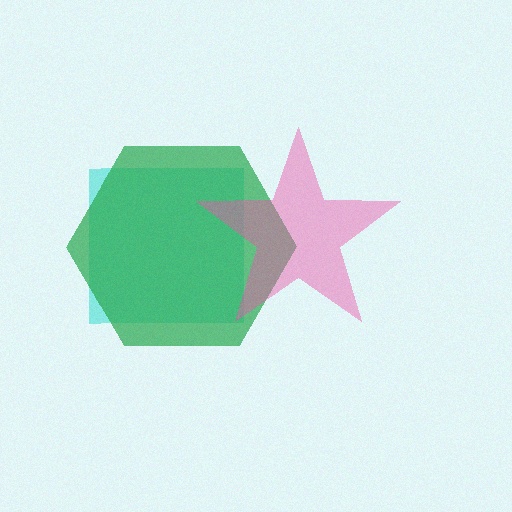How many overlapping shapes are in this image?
There are 3 overlapping shapes in the image.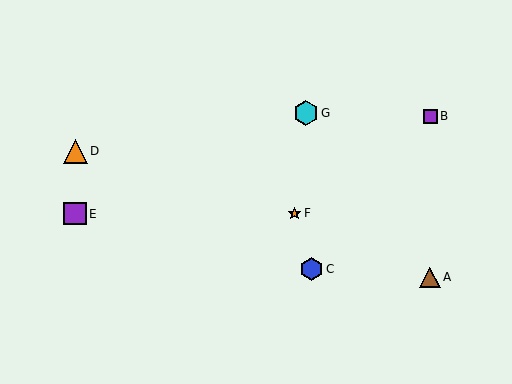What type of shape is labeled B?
Shape B is a purple square.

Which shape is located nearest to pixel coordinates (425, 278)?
The brown triangle (labeled A) at (430, 277) is nearest to that location.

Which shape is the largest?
The cyan hexagon (labeled G) is the largest.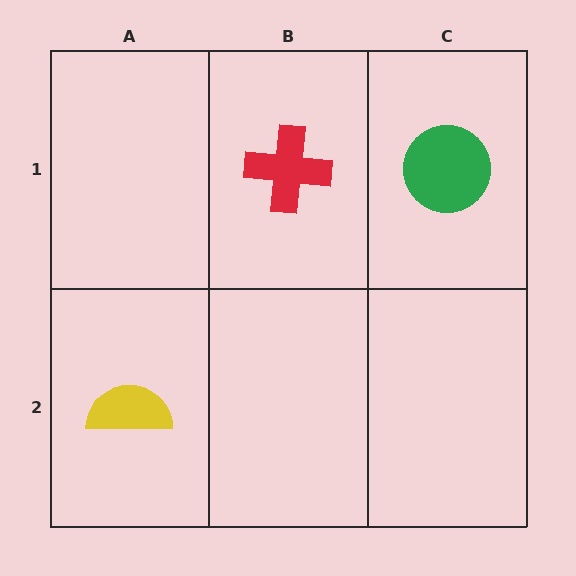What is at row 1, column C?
A green circle.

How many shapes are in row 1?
2 shapes.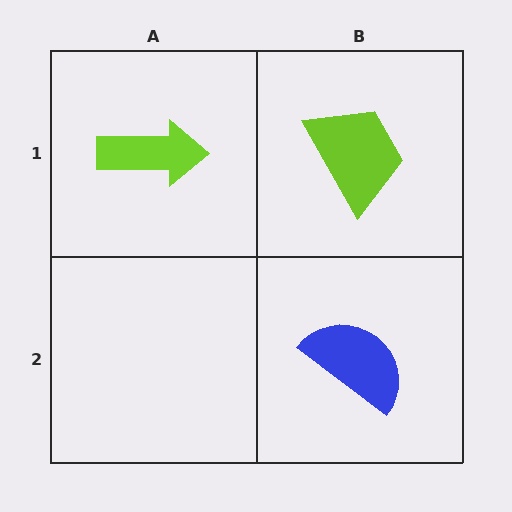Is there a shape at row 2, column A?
No, that cell is empty.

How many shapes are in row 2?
1 shape.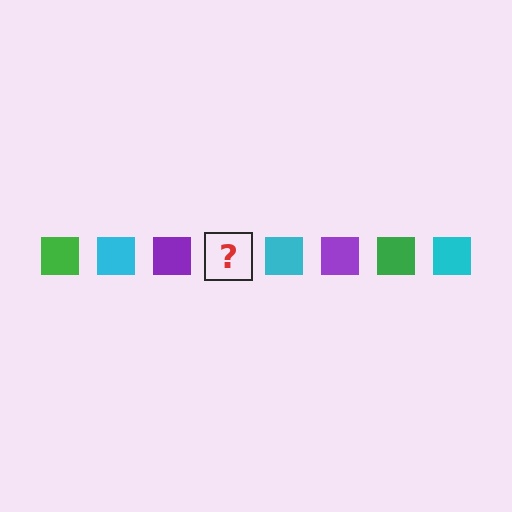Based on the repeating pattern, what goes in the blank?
The blank should be a green square.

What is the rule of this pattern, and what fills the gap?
The rule is that the pattern cycles through green, cyan, purple squares. The gap should be filled with a green square.